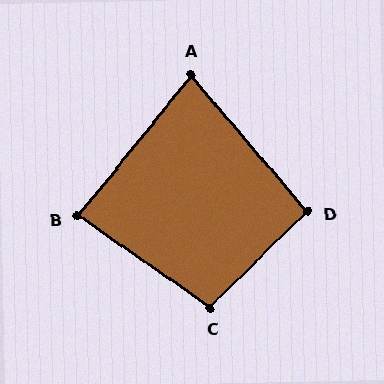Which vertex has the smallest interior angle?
A, at approximately 79 degrees.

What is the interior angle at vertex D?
Approximately 94 degrees (approximately right).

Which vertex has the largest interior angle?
C, at approximately 101 degrees.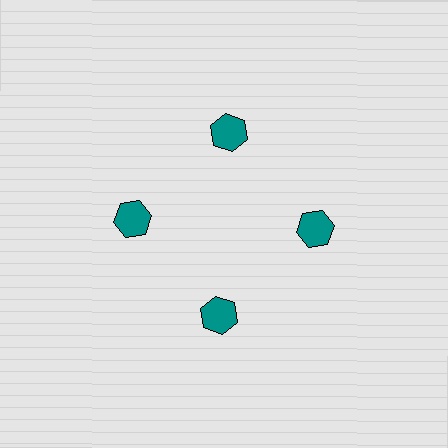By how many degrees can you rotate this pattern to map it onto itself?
The pattern maps onto itself every 90 degrees of rotation.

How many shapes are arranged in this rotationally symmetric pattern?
There are 4 shapes, arranged in 4 groups of 1.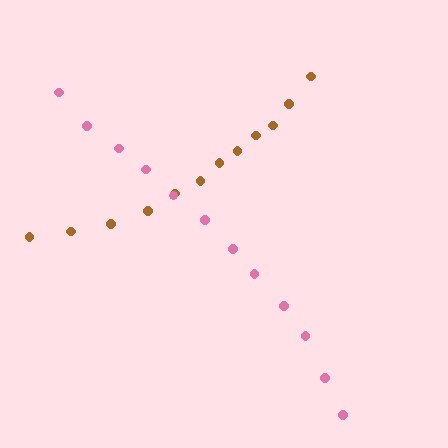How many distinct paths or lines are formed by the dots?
There are 2 distinct paths.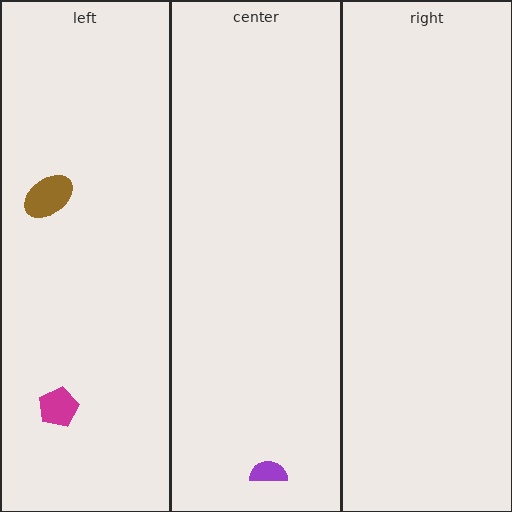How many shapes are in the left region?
2.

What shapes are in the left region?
The brown ellipse, the magenta pentagon.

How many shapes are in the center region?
1.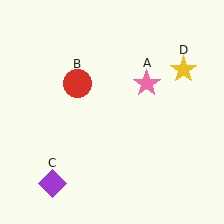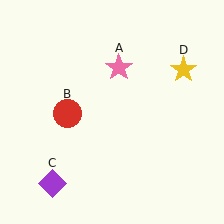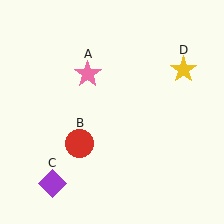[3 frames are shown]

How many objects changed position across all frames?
2 objects changed position: pink star (object A), red circle (object B).